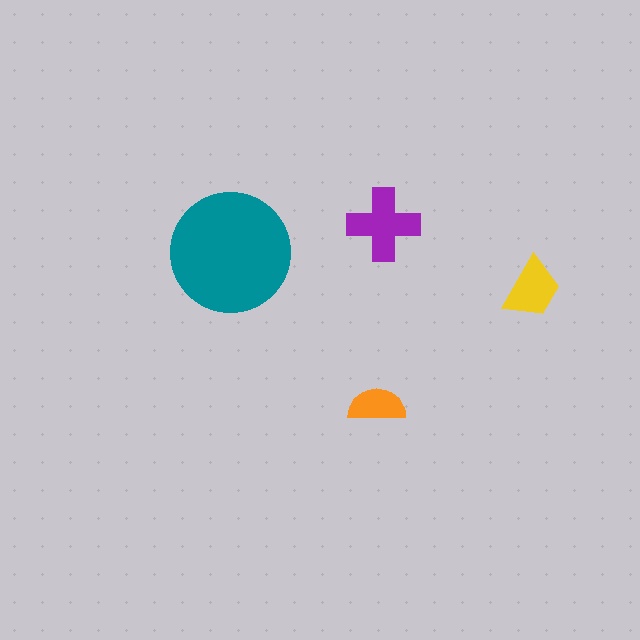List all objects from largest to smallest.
The teal circle, the purple cross, the yellow trapezoid, the orange semicircle.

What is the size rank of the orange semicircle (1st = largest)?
4th.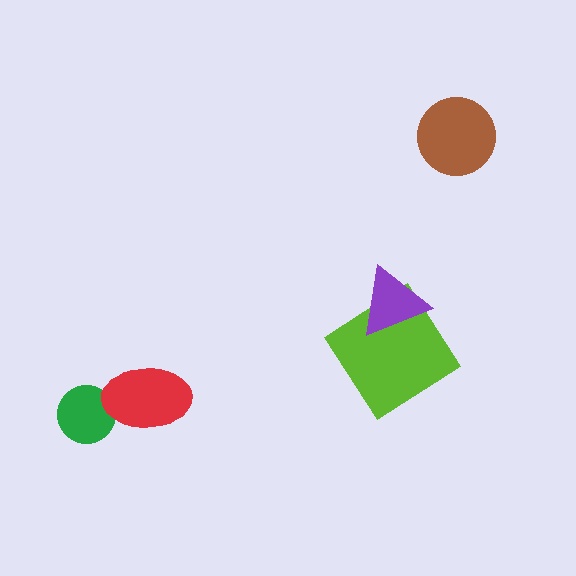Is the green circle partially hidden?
Yes, it is partially covered by another shape.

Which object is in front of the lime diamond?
The purple triangle is in front of the lime diamond.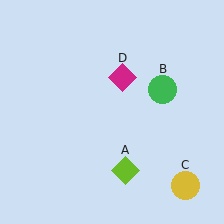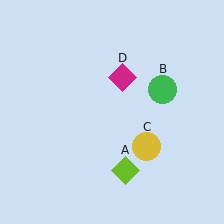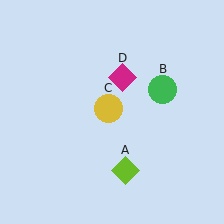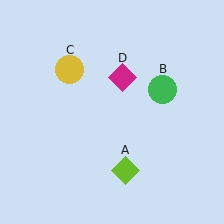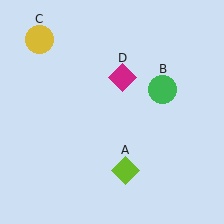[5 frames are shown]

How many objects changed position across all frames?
1 object changed position: yellow circle (object C).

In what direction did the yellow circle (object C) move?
The yellow circle (object C) moved up and to the left.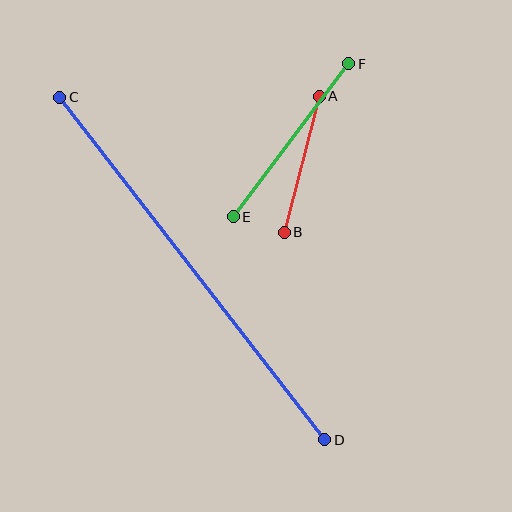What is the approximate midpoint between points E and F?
The midpoint is at approximately (291, 140) pixels.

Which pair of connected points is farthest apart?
Points C and D are farthest apart.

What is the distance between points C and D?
The distance is approximately 433 pixels.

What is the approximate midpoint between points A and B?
The midpoint is at approximately (302, 164) pixels.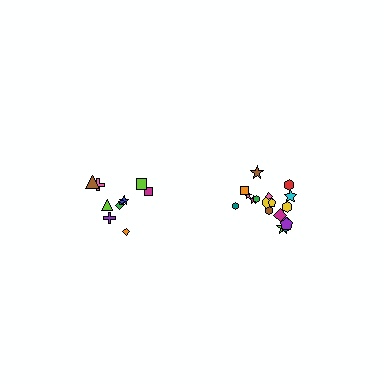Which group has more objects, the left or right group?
The right group.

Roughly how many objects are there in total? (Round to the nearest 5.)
Roughly 30 objects in total.